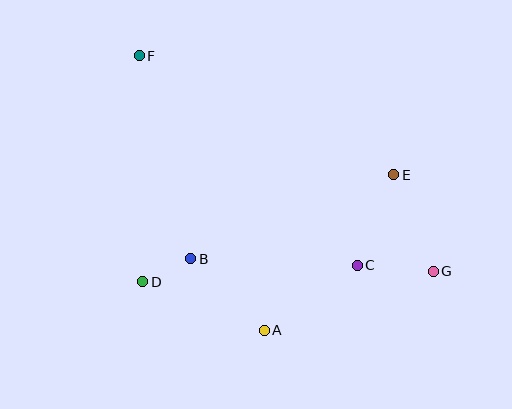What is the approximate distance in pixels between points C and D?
The distance between C and D is approximately 215 pixels.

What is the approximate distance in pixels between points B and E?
The distance between B and E is approximately 220 pixels.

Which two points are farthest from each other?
Points F and G are farthest from each other.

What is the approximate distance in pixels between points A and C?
The distance between A and C is approximately 114 pixels.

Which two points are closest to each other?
Points B and D are closest to each other.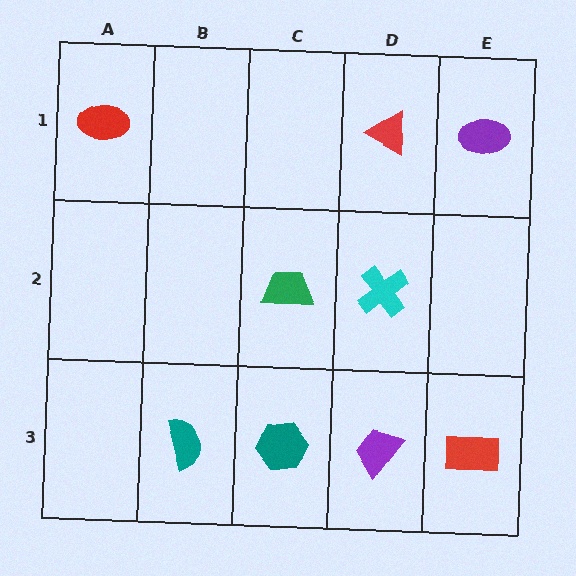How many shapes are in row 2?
2 shapes.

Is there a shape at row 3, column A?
No, that cell is empty.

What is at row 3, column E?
A red rectangle.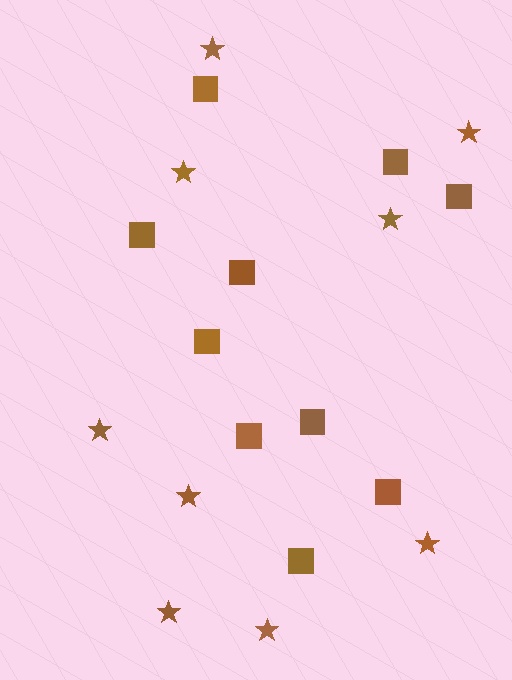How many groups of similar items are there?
There are 2 groups: one group of stars (9) and one group of squares (10).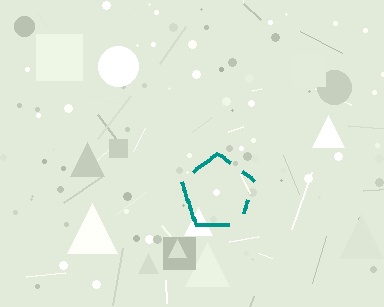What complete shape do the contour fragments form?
The contour fragments form a pentagon.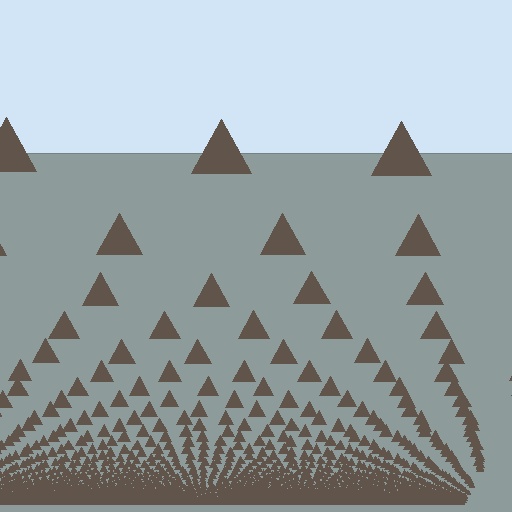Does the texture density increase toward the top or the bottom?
Density increases toward the bottom.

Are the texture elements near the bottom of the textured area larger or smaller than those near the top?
Smaller. The gradient is inverted — elements near the bottom are smaller and denser.